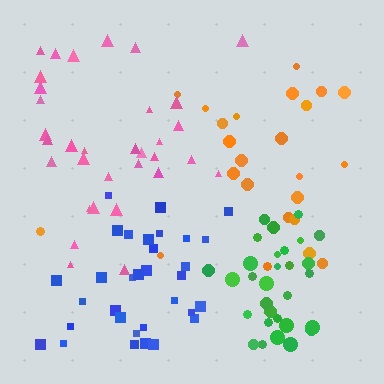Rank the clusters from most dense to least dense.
green, pink, blue, orange.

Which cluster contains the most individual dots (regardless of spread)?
Pink (33).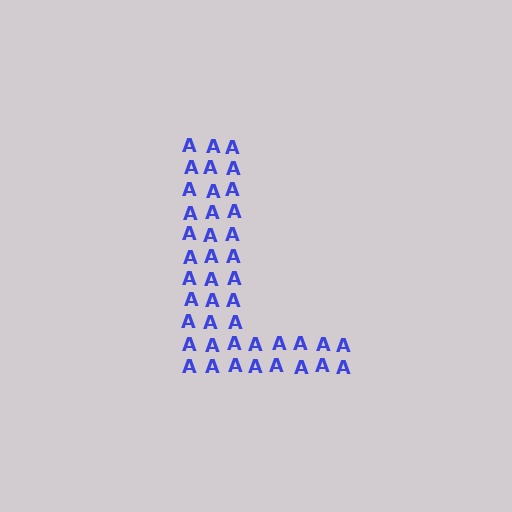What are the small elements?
The small elements are letter A's.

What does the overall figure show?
The overall figure shows the letter L.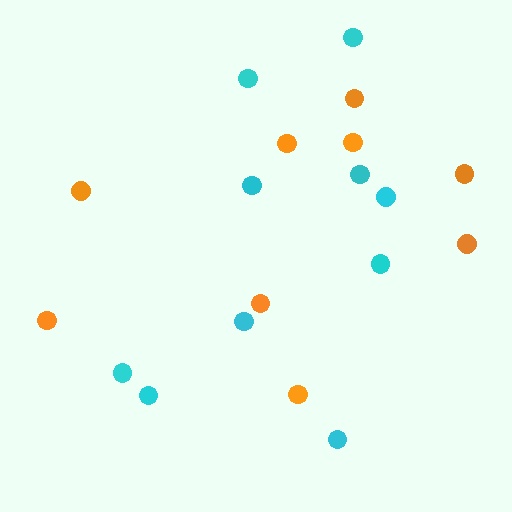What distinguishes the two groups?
There are 2 groups: one group of cyan circles (10) and one group of orange circles (9).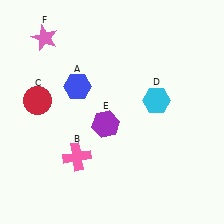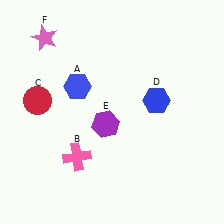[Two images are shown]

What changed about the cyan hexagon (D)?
In Image 1, D is cyan. In Image 2, it changed to blue.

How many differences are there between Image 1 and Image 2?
There is 1 difference between the two images.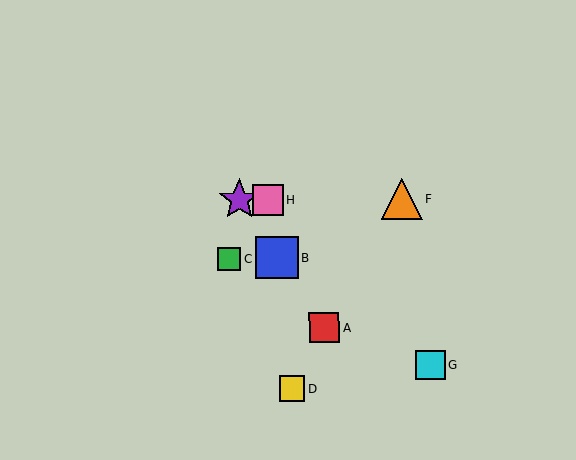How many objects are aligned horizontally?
3 objects (E, F, H) are aligned horizontally.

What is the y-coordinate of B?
Object B is at y≈258.